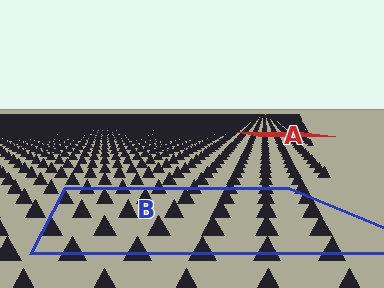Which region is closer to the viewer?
Region B is closer. The texture elements there are larger and more spread out.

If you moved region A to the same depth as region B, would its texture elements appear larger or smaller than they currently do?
They would appear larger. At a closer depth, the same texture elements are projected at a bigger on-screen size.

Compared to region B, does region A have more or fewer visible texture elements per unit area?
Region A has more texture elements per unit area — they are packed more densely because it is farther away.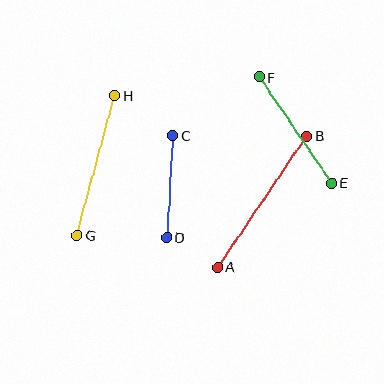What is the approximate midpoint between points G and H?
The midpoint is at approximately (96, 165) pixels.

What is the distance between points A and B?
The distance is approximately 158 pixels.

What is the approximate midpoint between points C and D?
The midpoint is at approximately (170, 186) pixels.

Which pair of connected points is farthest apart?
Points A and B are farthest apart.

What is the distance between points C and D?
The distance is approximately 102 pixels.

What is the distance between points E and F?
The distance is approximately 128 pixels.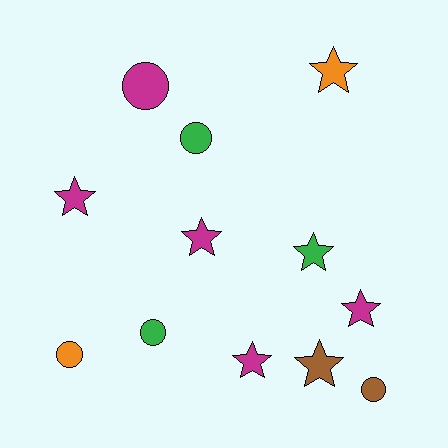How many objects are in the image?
There are 12 objects.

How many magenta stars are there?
There are 4 magenta stars.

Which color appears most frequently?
Magenta, with 5 objects.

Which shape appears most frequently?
Star, with 7 objects.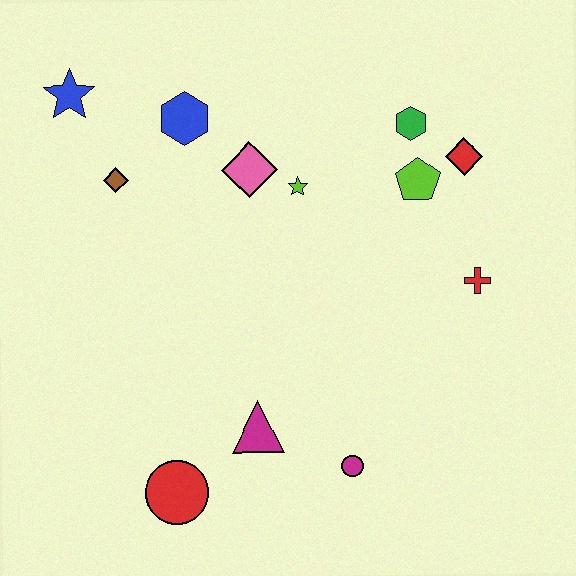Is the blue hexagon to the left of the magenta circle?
Yes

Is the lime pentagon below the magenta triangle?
No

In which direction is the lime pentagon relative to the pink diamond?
The lime pentagon is to the right of the pink diamond.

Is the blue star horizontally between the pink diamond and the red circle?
No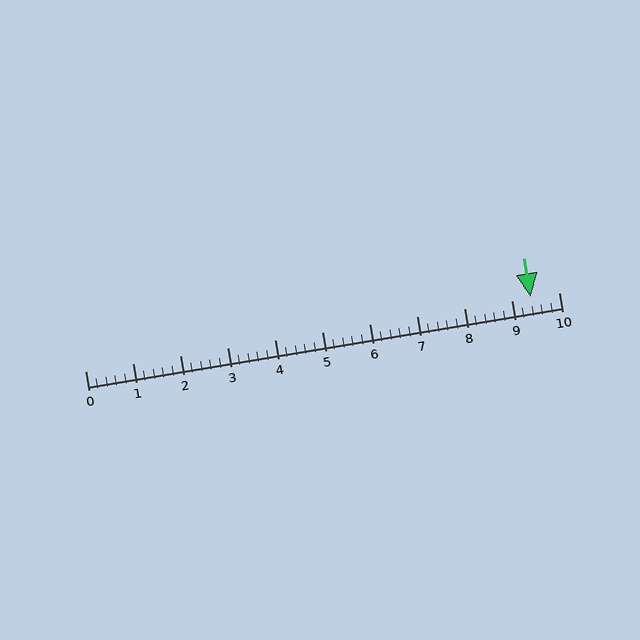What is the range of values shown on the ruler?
The ruler shows values from 0 to 10.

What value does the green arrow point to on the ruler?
The green arrow points to approximately 9.4.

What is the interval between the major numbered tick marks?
The major tick marks are spaced 1 units apart.